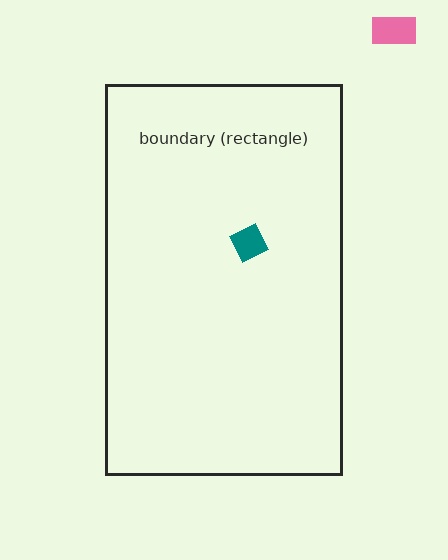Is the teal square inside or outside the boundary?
Inside.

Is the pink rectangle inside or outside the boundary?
Outside.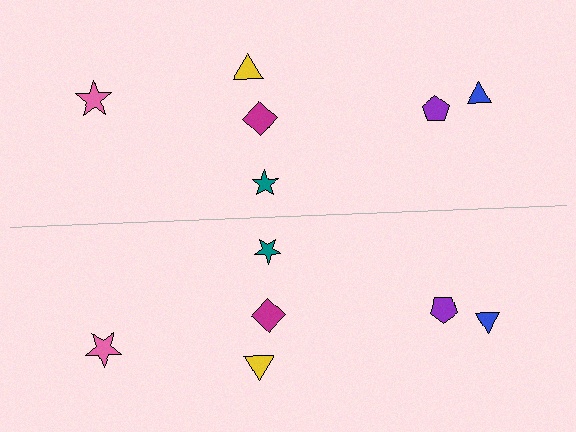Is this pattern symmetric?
Yes, this pattern has bilateral (reflection) symmetry.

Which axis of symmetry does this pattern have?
The pattern has a horizontal axis of symmetry running through the center of the image.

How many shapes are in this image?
There are 12 shapes in this image.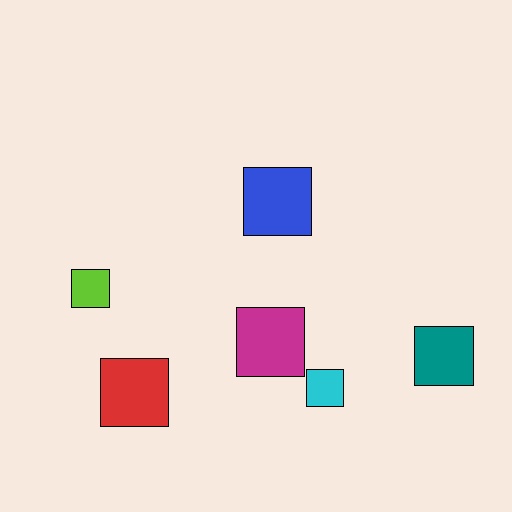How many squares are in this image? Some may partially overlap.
There are 6 squares.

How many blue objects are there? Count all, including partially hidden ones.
There is 1 blue object.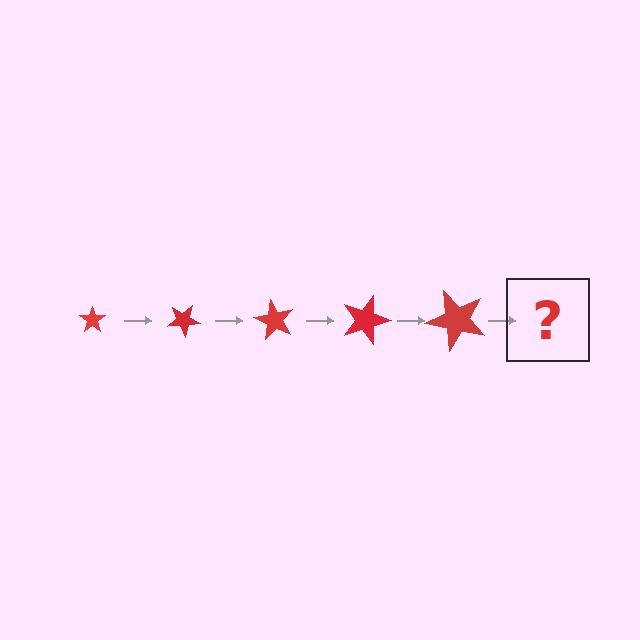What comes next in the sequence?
The next element should be a star, larger than the previous one and rotated 150 degrees from the start.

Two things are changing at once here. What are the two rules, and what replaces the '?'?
The two rules are that the star grows larger each step and it rotates 30 degrees each step. The '?' should be a star, larger than the previous one and rotated 150 degrees from the start.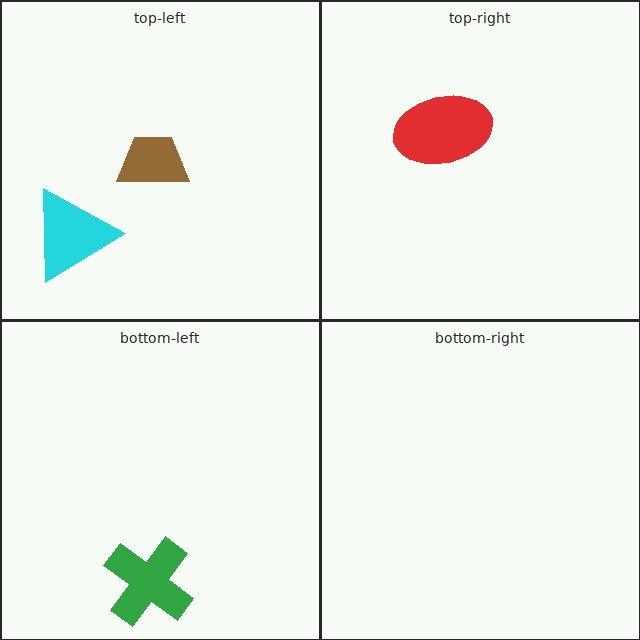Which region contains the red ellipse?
The top-right region.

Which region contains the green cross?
The bottom-left region.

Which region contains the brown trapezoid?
The top-left region.